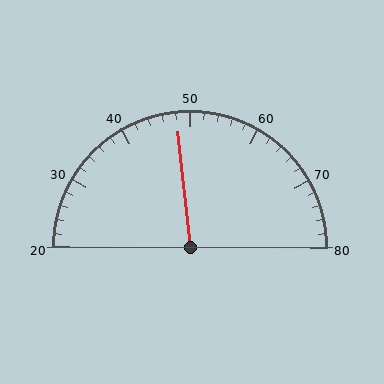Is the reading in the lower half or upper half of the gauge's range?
The reading is in the lower half of the range (20 to 80).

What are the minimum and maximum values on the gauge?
The gauge ranges from 20 to 80.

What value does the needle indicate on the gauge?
The needle indicates approximately 48.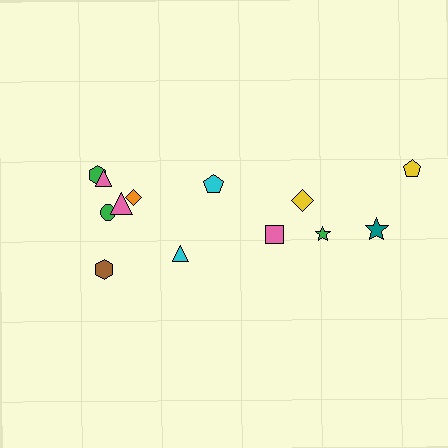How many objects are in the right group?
There are 5 objects.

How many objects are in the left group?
There are 8 objects.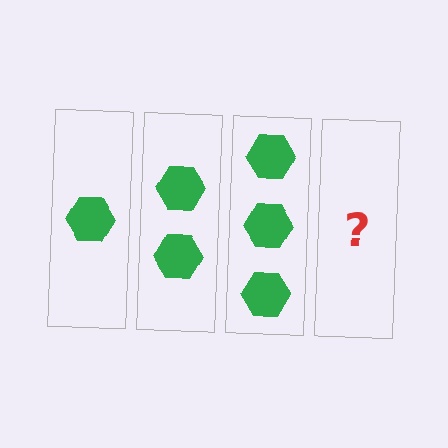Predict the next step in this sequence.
The next step is 4 hexagons.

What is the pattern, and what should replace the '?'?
The pattern is that each step adds one more hexagon. The '?' should be 4 hexagons.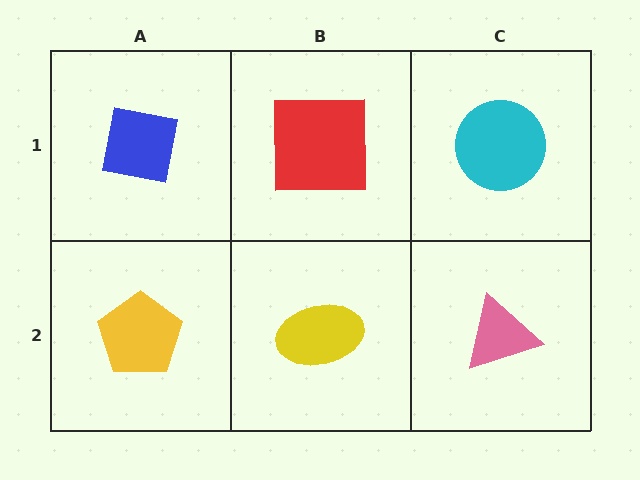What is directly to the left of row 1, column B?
A blue square.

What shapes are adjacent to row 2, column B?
A red square (row 1, column B), a yellow pentagon (row 2, column A), a pink triangle (row 2, column C).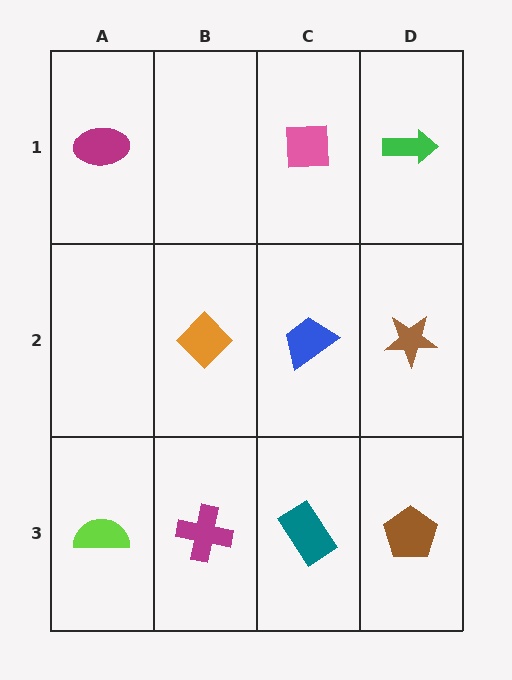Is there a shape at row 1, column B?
No, that cell is empty.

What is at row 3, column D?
A brown pentagon.